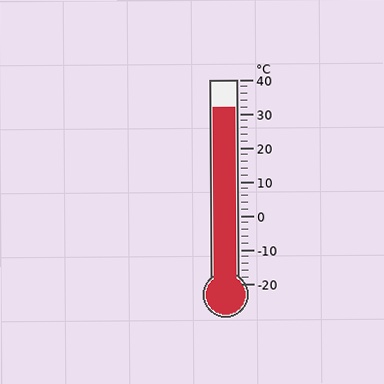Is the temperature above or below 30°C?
The temperature is above 30°C.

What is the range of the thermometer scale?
The thermometer scale ranges from -20°C to 40°C.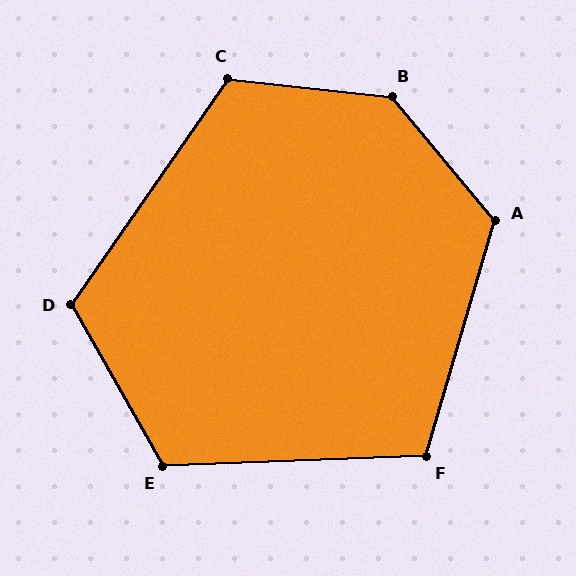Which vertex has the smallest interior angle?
F, at approximately 108 degrees.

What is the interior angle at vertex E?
Approximately 117 degrees (obtuse).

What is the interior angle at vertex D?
Approximately 116 degrees (obtuse).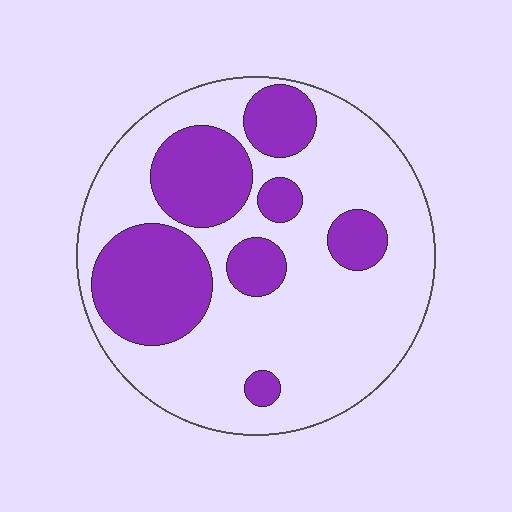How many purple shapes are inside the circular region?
7.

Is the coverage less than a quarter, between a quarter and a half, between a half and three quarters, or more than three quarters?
Between a quarter and a half.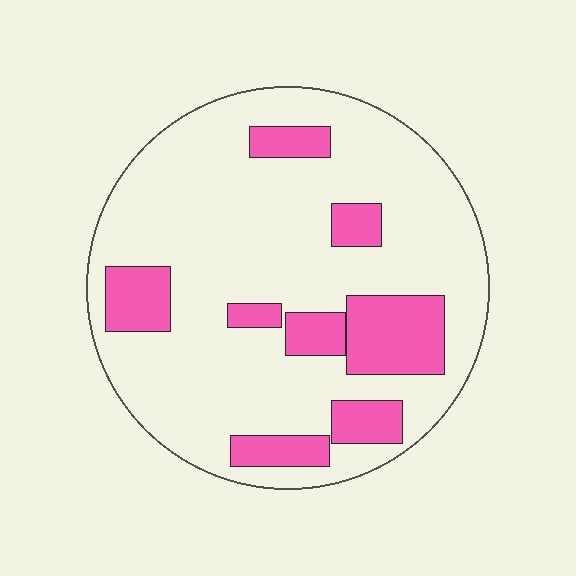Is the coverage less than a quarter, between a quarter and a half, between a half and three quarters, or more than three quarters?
Less than a quarter.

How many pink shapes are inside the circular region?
8.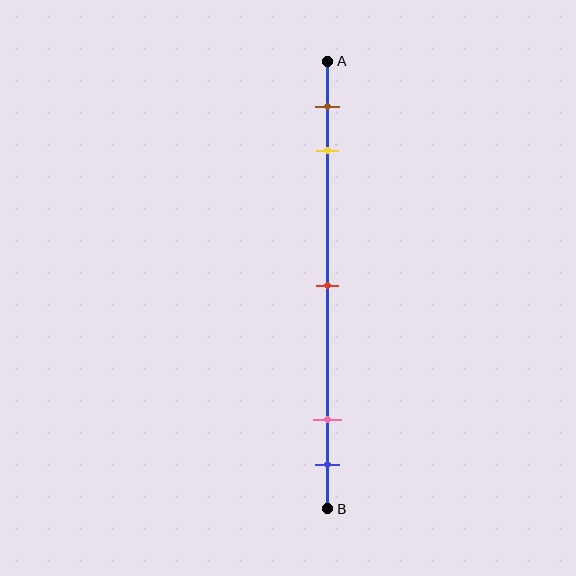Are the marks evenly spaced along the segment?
No, the marks are not evenly spaced.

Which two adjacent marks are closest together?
The pink and blue marks are the closest adjacent pair.